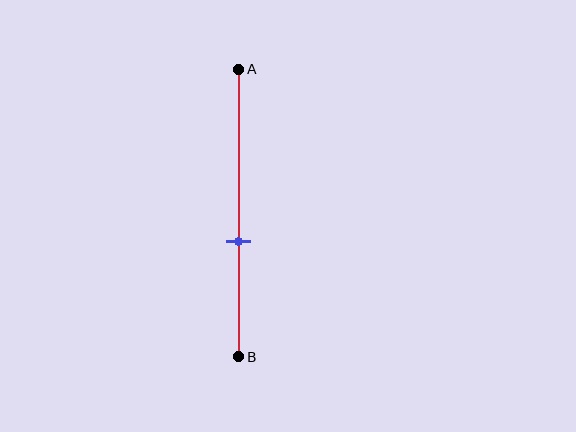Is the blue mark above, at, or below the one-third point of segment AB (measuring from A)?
The blue mark is below the one-third point of segment AB.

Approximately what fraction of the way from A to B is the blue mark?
The blue mark is approximately 60% of the way from A to B.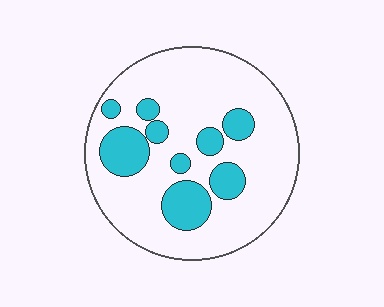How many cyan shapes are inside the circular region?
9.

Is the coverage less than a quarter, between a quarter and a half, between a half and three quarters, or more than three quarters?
Less than a quarter.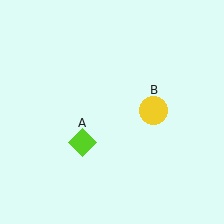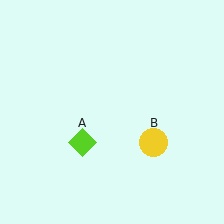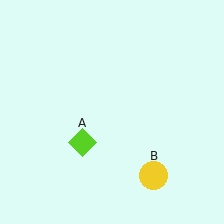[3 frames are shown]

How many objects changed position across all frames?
1 object changed position: yellow circle (object B).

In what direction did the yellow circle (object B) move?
The yellow circle (object B) moved down.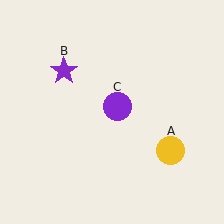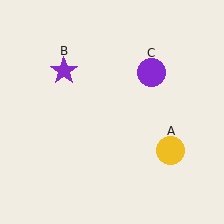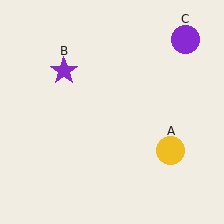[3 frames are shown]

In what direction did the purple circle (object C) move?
The purple circle (object C) moved up and to the right.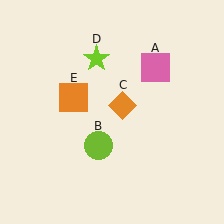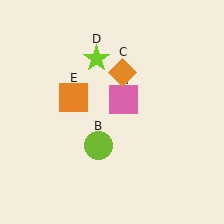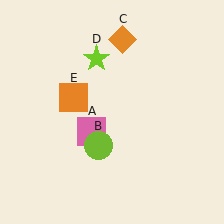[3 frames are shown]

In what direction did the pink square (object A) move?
The pink square (object A) moved down and to the left.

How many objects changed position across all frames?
2 objects changed position: pink square (object A), orange diamond (object C).